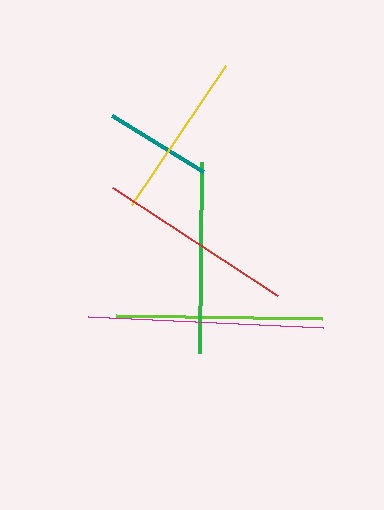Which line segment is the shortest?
The teal line is the shortest at approximately 107 pixels.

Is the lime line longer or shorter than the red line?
The lime line is longer than the red line.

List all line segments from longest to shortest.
From longest to shortest: magenta, lime, red, green, yellow, teal.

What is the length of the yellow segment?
The yellow segment is approximately 168 pixels long.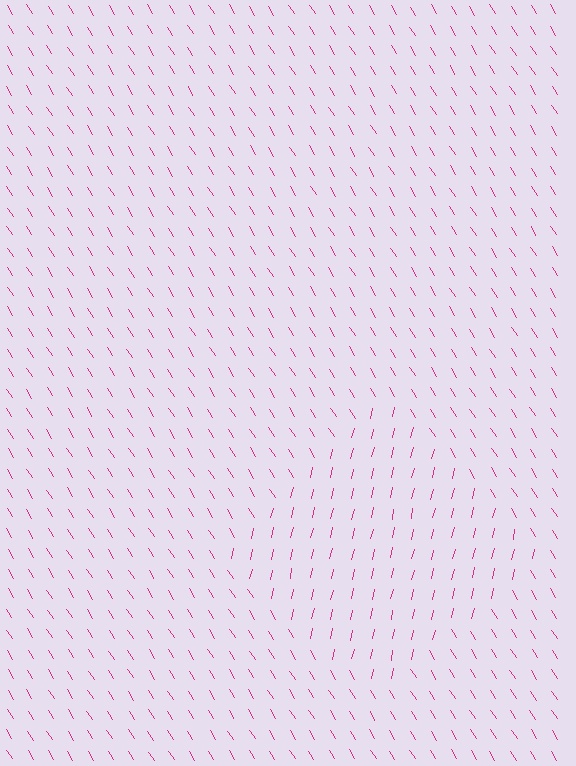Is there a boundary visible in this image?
Yes, there is a texture boundary formed by a change in line orientation.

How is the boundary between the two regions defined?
The boundary is defined purely by a change in line orientation (approximately 45 degrees difference). All lines are the same color and thickness.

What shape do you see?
I see a diamond.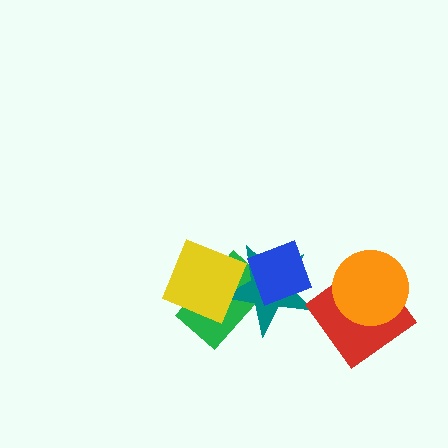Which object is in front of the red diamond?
The orange circle is in front of the red diamond.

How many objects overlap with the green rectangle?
2 objects overlap with the green rectangle.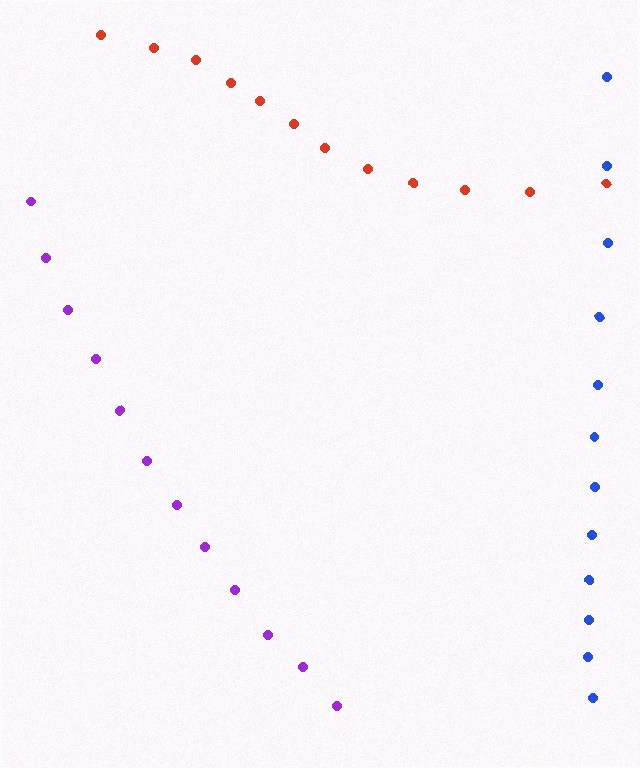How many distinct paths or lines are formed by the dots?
There are 3 distinct paths.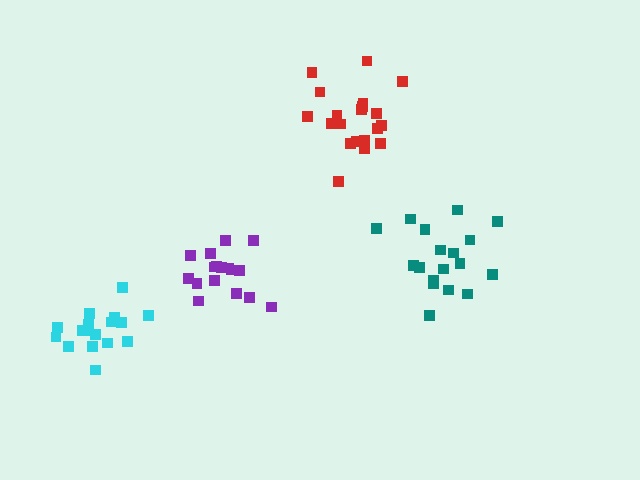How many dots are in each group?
Group 1: 17 dots, Group 2: 20 dots, Group 3: 17 dots, Group 4: 18 dots (72 total).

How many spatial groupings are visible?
There are 4 spatial groupings.